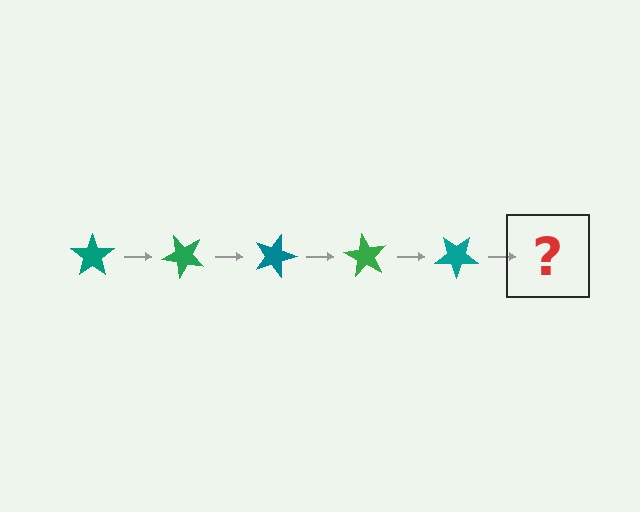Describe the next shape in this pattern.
It should be a green star, rotated 225 degrees from the start.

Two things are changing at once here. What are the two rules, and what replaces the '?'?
The two rules are that it rotates 45 degrees each step and the color cycles through teal and green. The '?' should be a green star, rotated 225 degrees from the start.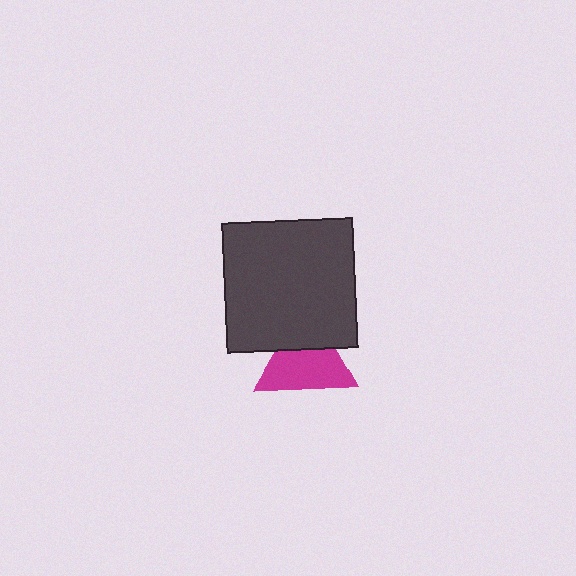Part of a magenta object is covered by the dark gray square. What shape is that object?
It is a triangle.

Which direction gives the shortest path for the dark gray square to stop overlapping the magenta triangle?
Moving up gives the shortest separation.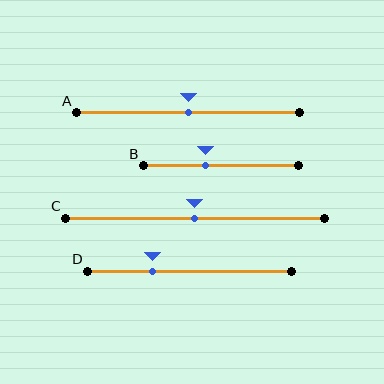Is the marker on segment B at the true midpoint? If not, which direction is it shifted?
No, the marker on segment B is shifted to the left by about 10% of the segment length.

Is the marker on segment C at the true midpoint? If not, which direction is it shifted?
Yes, the marker on segment C is at the true midpoint.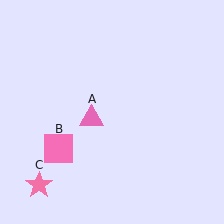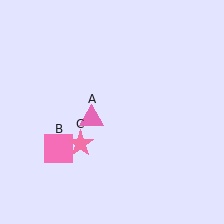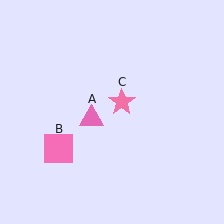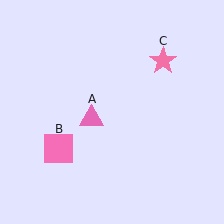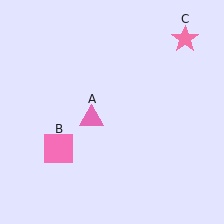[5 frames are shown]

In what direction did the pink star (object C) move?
The pink star (object C) moved up and to the right.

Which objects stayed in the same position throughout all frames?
Pink triangle (object A) and pink square (object B) remained stationary.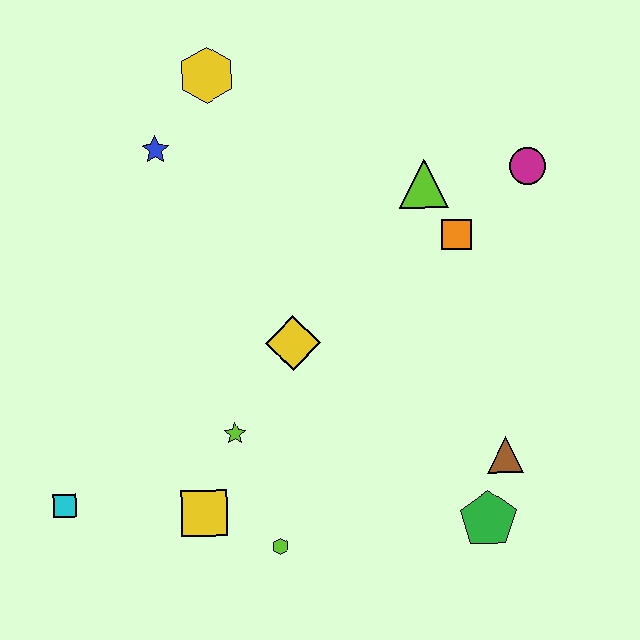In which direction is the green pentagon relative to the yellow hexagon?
The green pentagon is below the yellow hexagon.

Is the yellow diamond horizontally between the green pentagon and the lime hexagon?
Yes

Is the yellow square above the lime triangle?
No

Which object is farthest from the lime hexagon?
The yellow hexagon is farthest from the lime hexagon.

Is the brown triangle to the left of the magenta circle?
Yes